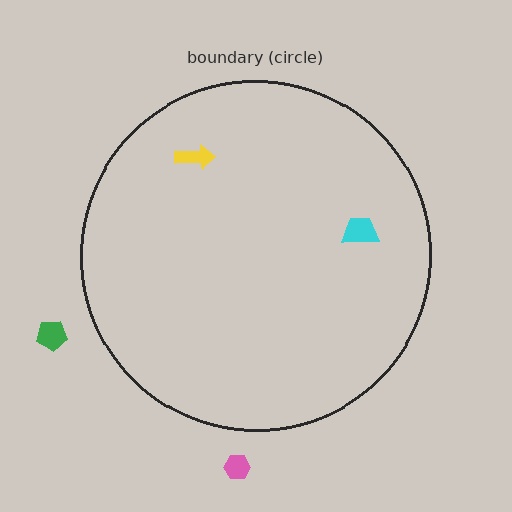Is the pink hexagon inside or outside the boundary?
Outside.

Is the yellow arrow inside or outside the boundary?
Inside.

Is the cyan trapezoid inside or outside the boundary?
Inside.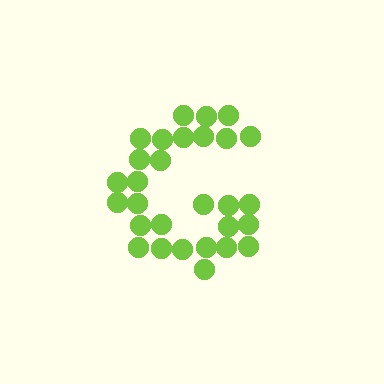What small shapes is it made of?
It is made of small circles.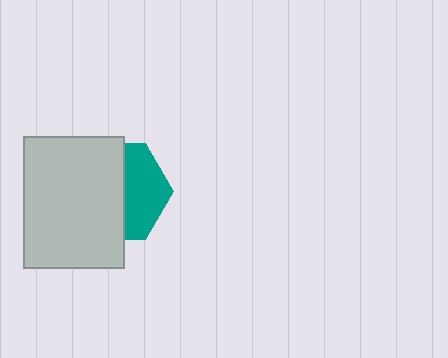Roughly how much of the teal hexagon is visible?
A small part of it is visible (roughly 41%).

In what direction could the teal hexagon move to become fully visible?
The teal hexagon could move right. That would shift it out from behind the light gray rectangle entirely.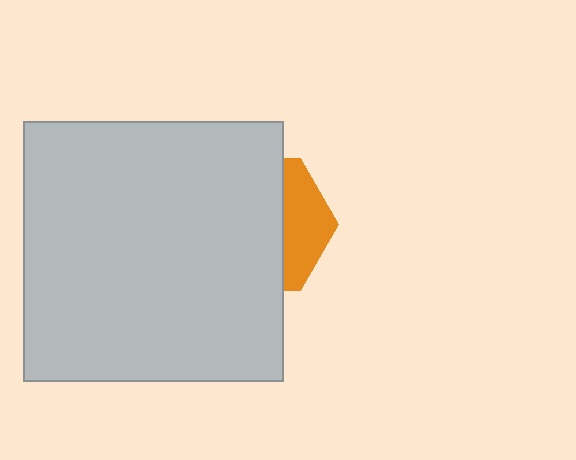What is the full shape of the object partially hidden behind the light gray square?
The partially hidden object is an orange hexagon.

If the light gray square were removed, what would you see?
You would see the complete orange hexagon.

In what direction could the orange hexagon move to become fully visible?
The orange hexagon could move right. That would shift it out from behind the light gray square entirely.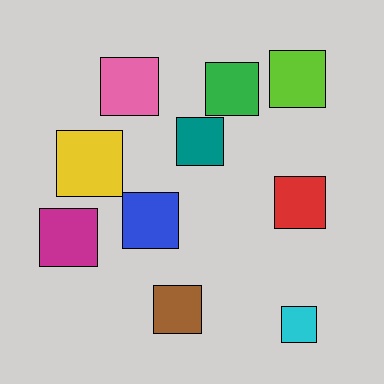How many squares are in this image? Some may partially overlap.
There are 10 squares.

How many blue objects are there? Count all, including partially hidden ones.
There is 1 blue object.